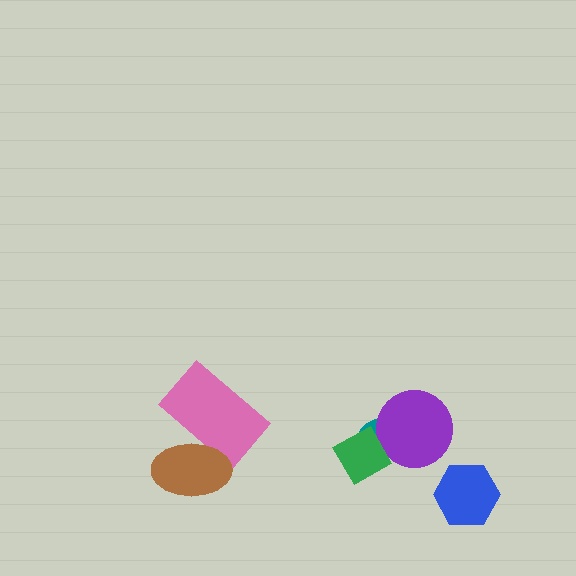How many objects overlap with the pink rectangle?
1 object overlaps with the pink rectangle.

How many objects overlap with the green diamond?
2 objects overlap with the green diamond.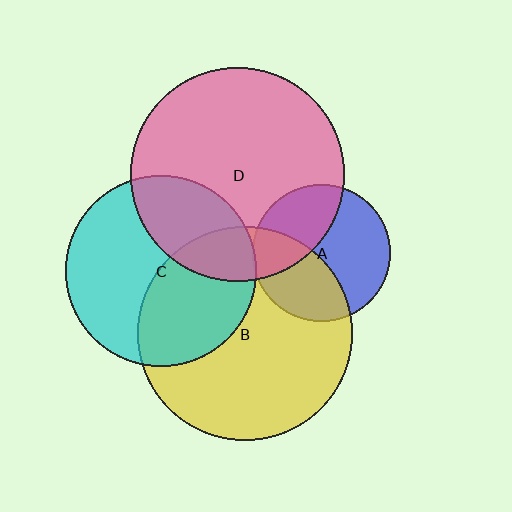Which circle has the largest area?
Circle B (yellow).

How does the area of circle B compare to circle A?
Approximately 2.4 times.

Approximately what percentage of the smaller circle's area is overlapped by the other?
Approximately 15%.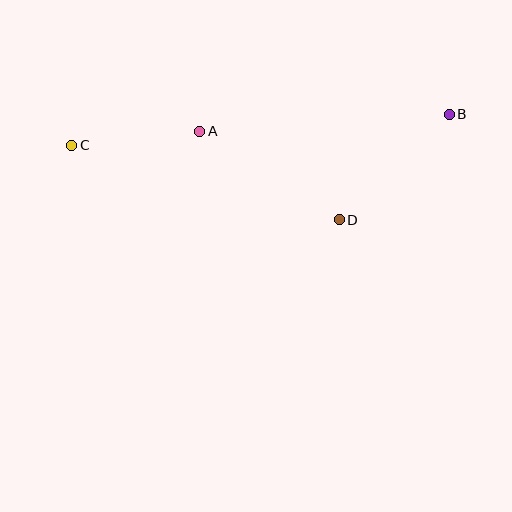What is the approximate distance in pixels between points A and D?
The distance between A and D is approximately 165 pixels.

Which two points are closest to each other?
Points A and C are closest to each other.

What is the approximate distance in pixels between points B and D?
The distance between B and D is approximately 153 pixels.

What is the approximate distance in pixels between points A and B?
The distance between A and B is approximately 250 pixels.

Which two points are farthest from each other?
Points B and C are farthest from each other.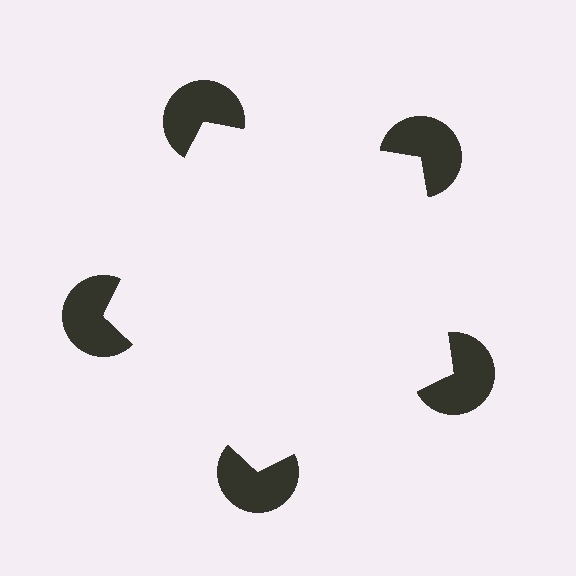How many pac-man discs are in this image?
There are 5 — one at each vertex of the illusory pentagon.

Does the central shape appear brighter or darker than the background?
It typically appears slightly brighter than the background, even though no actual brightness change is drawn.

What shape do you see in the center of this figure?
An illusory pentagon — its edges are inferred from the aligned wedge cuts in the pac-man discs, not physically drawn.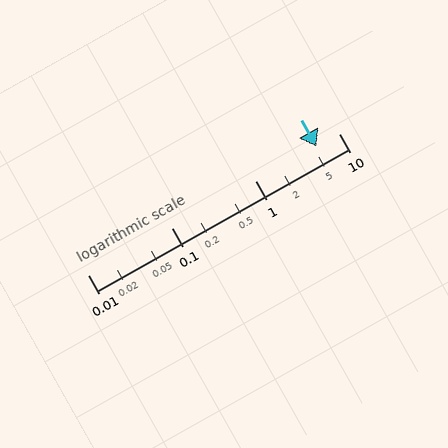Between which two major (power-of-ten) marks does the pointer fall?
The pointer is between 1 and 10.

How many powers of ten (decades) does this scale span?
The scale spans 3 decades, from 0.01 to 10.